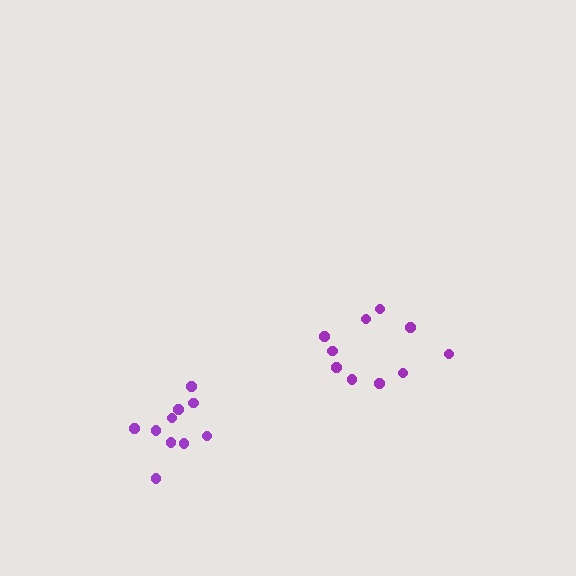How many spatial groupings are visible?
There are 2 spatial groupings.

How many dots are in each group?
Group 1: 10 dots, Group 2: 10 dots (20 total).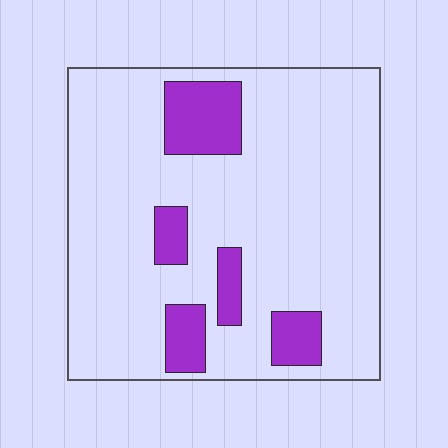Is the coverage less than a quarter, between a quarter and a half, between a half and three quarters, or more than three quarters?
Less than a quarter.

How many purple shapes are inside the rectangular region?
5.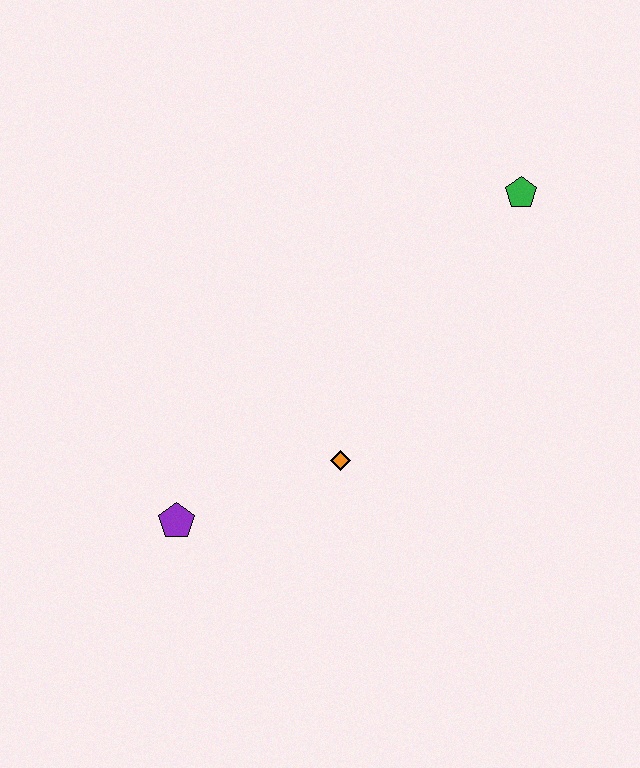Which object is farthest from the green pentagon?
The purple pentagon is farthest from the green pentagon.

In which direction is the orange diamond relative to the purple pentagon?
The orange diamond is to the right of the purple pentagon.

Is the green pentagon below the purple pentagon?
No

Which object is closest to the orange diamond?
The purple pentagon is closest to the orange diamond.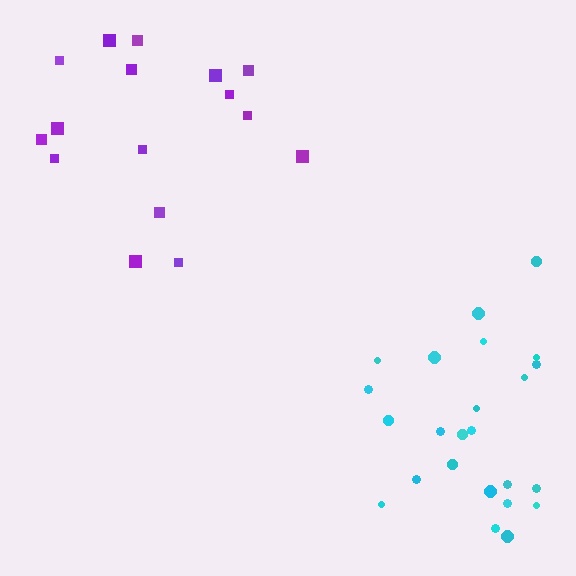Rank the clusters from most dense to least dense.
cyan, purple.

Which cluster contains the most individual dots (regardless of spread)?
Cyan (24).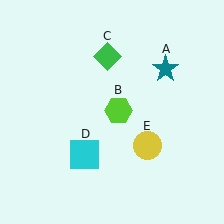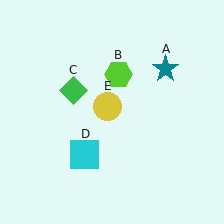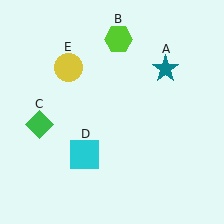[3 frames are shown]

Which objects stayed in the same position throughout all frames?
Teal star (object A) and cyan square (object D) remained stationary.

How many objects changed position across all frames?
3 objects changed position: lime hexagon (object B), green diamond (object C), yellow circle (object E).